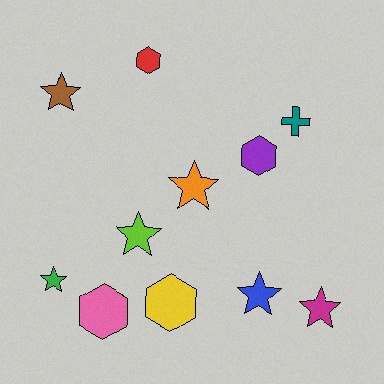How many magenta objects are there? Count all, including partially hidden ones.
There is 1 magenta object.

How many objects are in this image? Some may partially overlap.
There are 11 objects.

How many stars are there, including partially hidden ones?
There are 6 stars.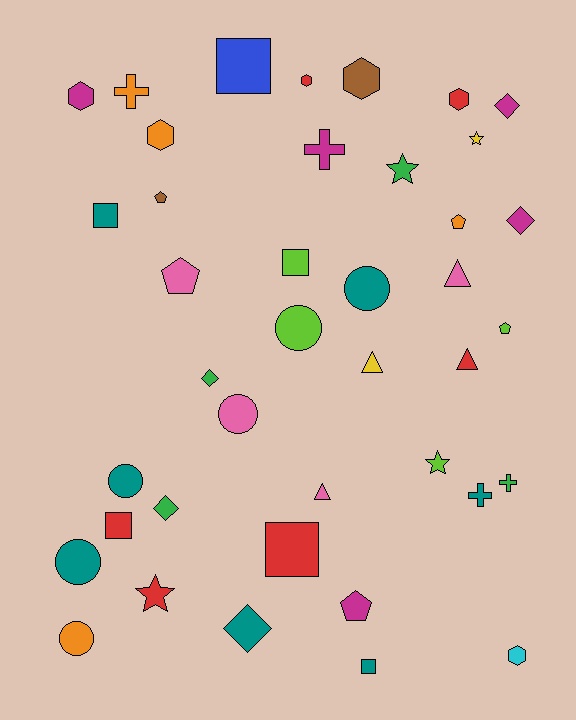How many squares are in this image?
There are 6 squares.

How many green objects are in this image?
There are 4 green objects.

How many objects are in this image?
There are 40 objects.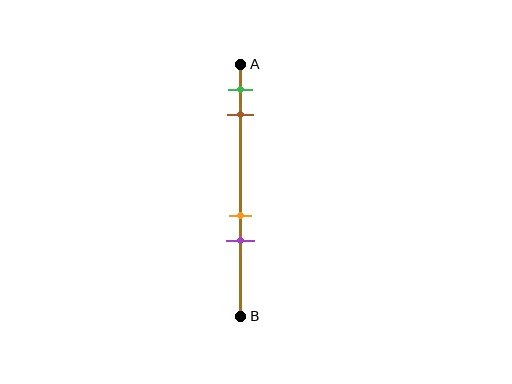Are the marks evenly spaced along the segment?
No, the marks are not evenly spaced.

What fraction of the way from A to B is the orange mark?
The orange mark is approximately 60% (0.6) of the way from A to B.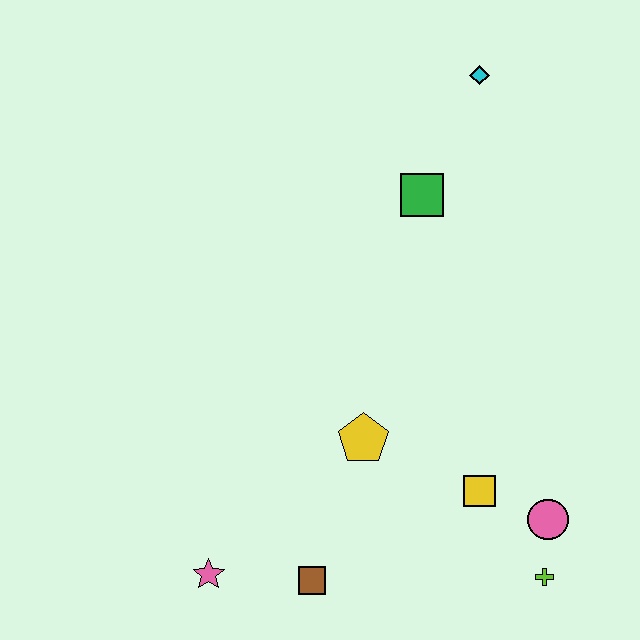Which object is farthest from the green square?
The pink star is farthest from the green square.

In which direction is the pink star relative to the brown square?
The pink star is to the left of the brown square.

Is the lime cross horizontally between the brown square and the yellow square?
No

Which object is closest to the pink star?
The brown square is closest to the pink star.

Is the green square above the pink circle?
Yes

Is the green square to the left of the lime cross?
Yes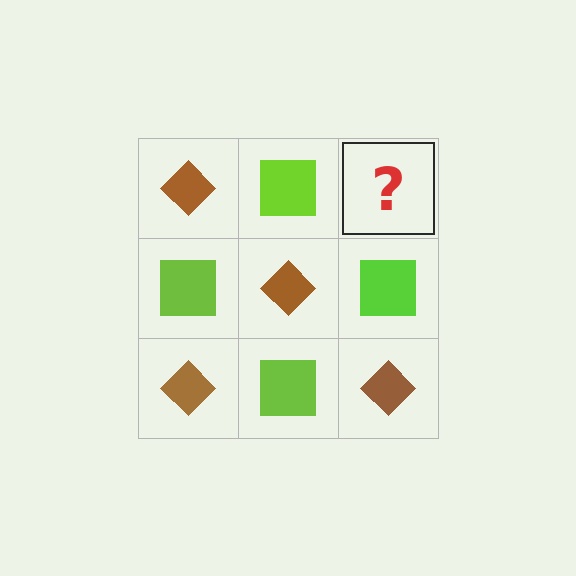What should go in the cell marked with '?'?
The missing cell should contain a brown diamond.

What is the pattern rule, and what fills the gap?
The rule is that it alternates brown diamond and lime square in a checkerboard pattern. The gap should be filled with a brown diamond.